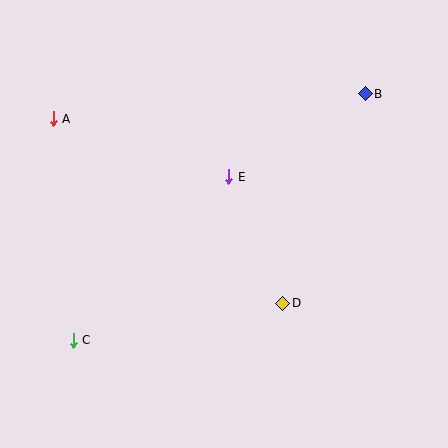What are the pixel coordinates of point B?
Point B is at (365, 94).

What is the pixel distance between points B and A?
The distance between B and A is 313 pixels.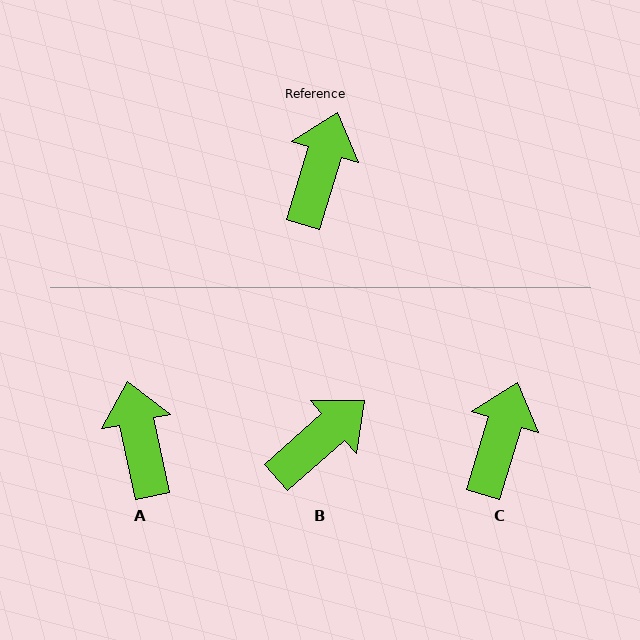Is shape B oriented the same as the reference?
No, it is off by about 32 degrees.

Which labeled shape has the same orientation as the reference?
C.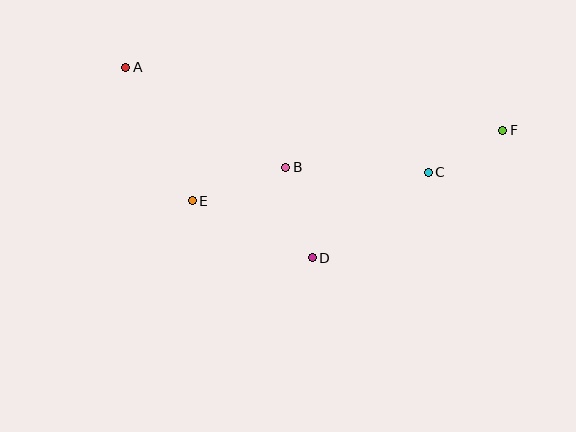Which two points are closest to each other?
Points C and F are closest to each other.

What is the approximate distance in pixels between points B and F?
The distance between B and F is approximately 220 pixels.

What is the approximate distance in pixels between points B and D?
The distance between B and D is approximately 94 pixels.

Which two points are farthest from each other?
Points A and F are farthest from each other.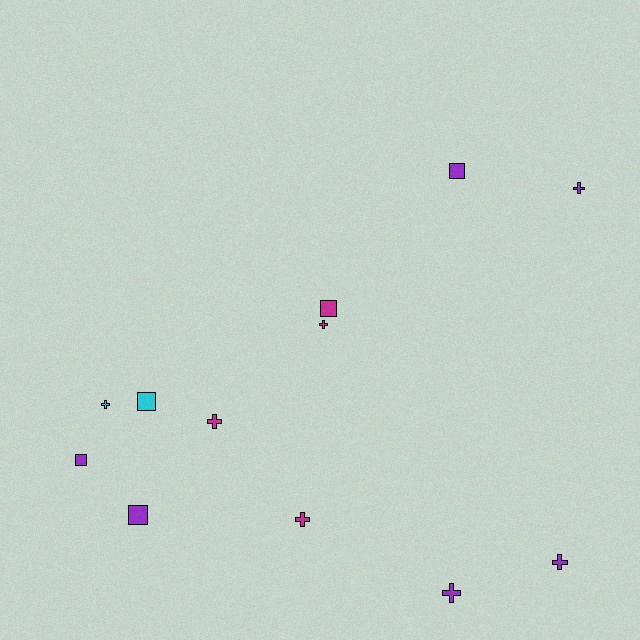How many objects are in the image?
There are 12 objects.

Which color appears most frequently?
Purple, with 6 objects.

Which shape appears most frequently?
Cross, with 7 objects.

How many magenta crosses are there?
There are 3 magenta crosses.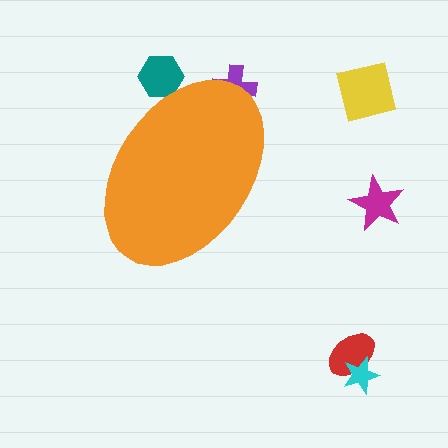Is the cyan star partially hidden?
No, the cyan star is fully visible.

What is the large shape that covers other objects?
An orange ellipse.